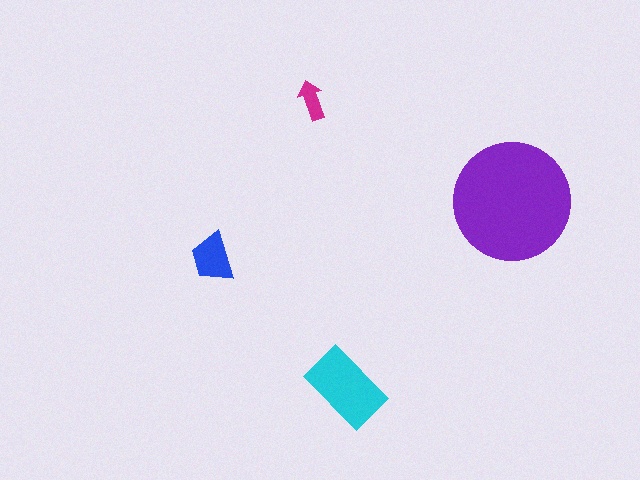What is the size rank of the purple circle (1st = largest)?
1st.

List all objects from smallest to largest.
The magenta arrow, the blue trapezoid, the cyan rectangle, the purple circle.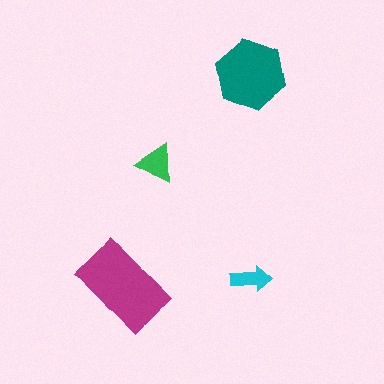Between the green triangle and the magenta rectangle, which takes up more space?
The magenta rectangle.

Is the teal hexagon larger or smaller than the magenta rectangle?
Smaller.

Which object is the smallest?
The cyan arrow.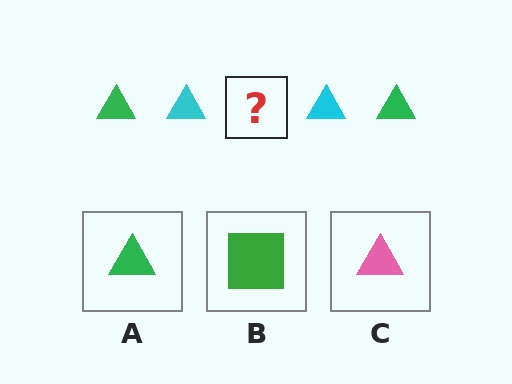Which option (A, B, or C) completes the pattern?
A.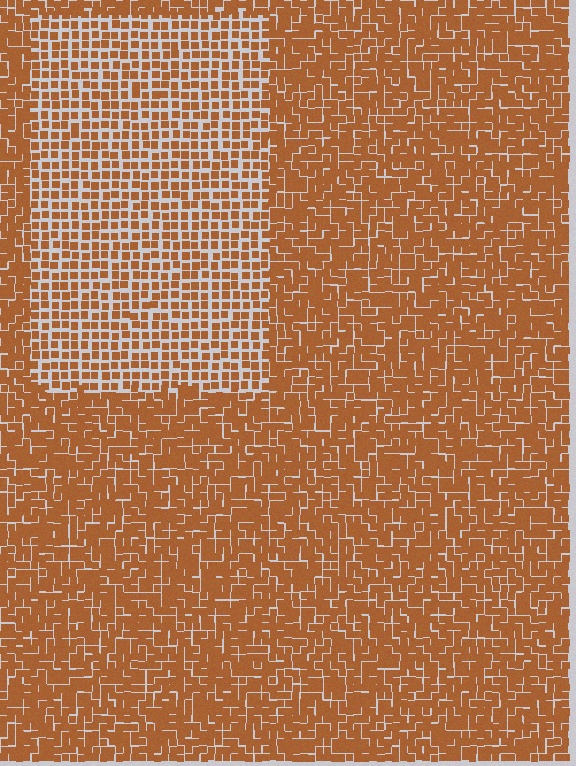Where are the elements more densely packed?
The elements are more densely packed outside the rectangle boundary.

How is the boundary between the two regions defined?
The boundary is defined by a change in element density (approximately 1.7x ratio). All elements are the same color, size, and shape.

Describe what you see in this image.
The image contains small brown elements arranged at two different densities. A rectangle-shaped region is visible where the elements are less densely packed than the surrounding area.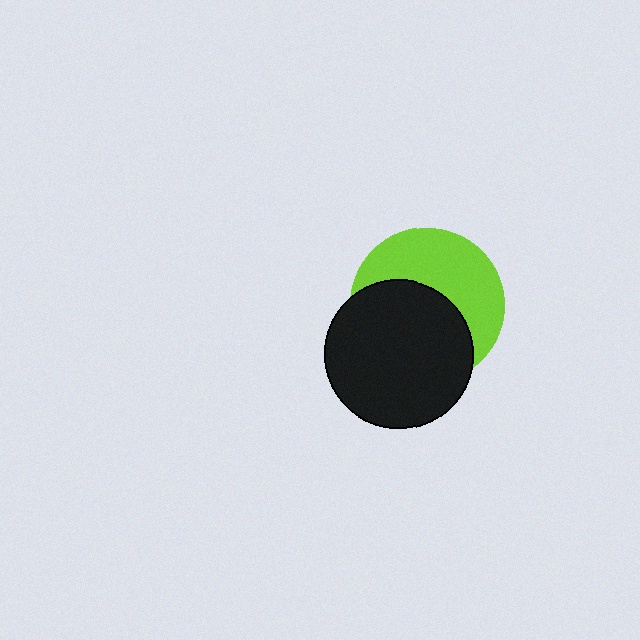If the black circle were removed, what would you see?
You would see the complete lime circle.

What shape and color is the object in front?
The object in front is a black circle.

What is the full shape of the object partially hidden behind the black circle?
The partially hidden object is a lime circle.